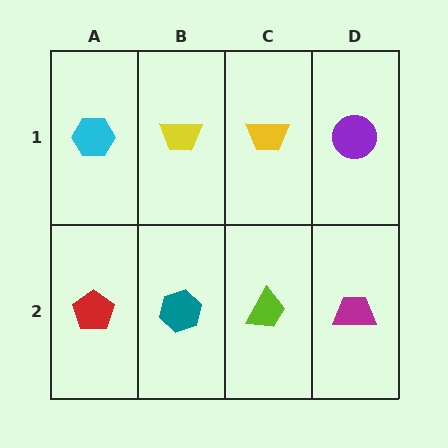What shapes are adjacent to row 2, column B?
A yellow trapezoid (row 1, column B), a red pentagon (row 2, column A), a lime trapezoid (row 2, column C).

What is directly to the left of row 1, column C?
A yellow trapezoid.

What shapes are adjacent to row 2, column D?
A purple circle (row 1, column D), a lime trapezoid (row 2, column C).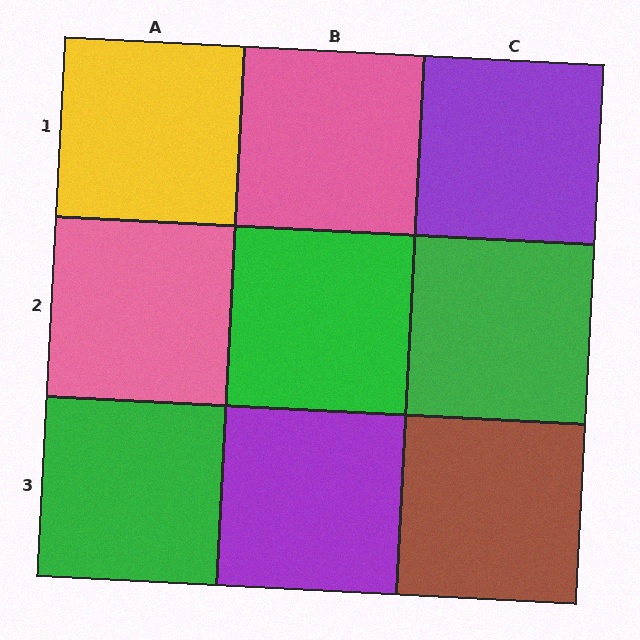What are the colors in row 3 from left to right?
Green, purple, brown.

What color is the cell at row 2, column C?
Green.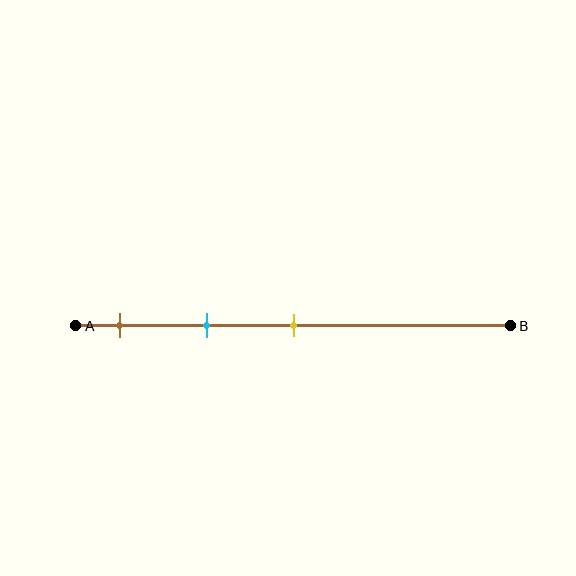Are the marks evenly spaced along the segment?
Yes, the marks are approximately evenly spaced.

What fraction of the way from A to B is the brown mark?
The brown mark is approximately 10% (0.1) of the way from A to B.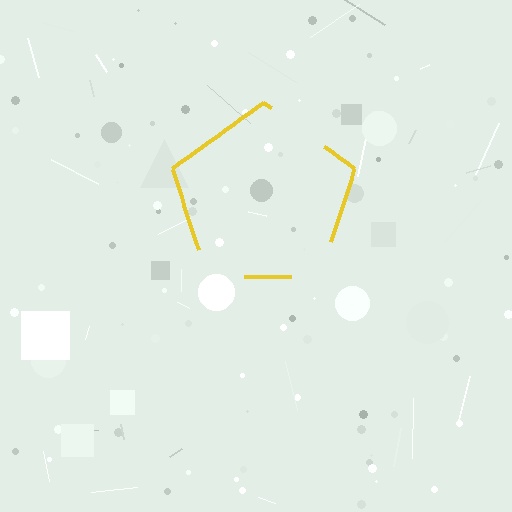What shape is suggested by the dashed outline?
The dashed outline suggests a pentagon.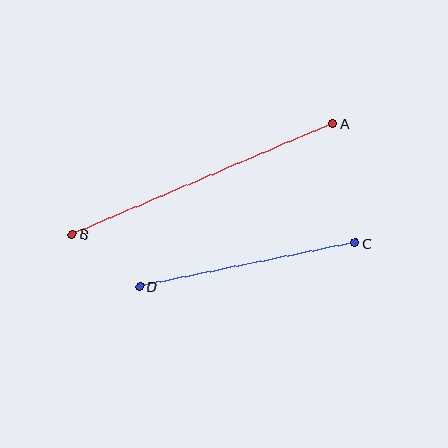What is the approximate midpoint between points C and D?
The midpoint is at approximately (247, 265) pixels.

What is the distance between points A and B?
The distance is approximately 283 pixels.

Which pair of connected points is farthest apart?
Points A and B are farthest apart.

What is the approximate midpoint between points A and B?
The midpoint is at approximately (203, 179) pixels.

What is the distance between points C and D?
The distance is approximately 220 pixels.